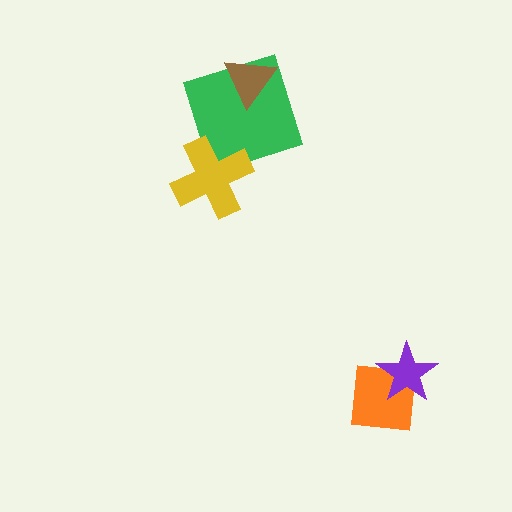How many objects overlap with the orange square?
1 object overlaps with the orange square.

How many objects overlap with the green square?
2 objects overlap with the green square.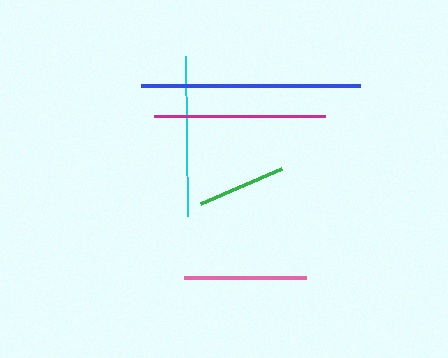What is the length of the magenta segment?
The magenta segment is approximately 171 pixels long.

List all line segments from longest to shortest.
From longest to shortest: blue, magenta, cyan, pink, green.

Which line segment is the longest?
The blue line is the longest at approximately 219 pixels.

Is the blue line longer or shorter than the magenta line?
The blue line is longer than the magenta line.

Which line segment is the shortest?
The green line is the shortest at approximately 88 pixels.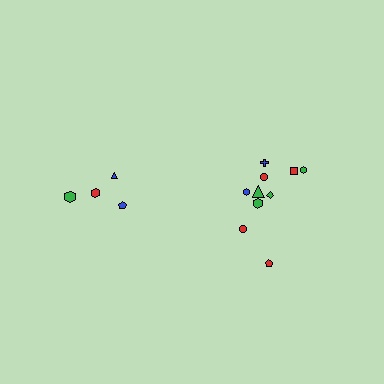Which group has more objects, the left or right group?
The right group.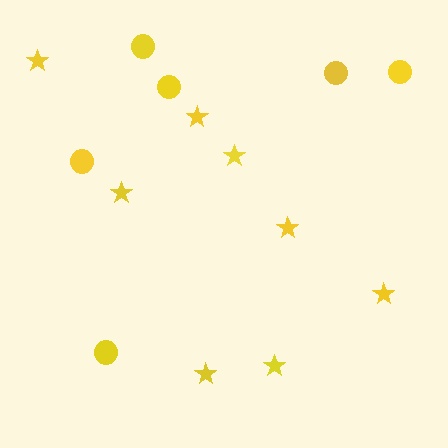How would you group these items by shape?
There are 2 groups: one group of stars (8) and one group of circles (6).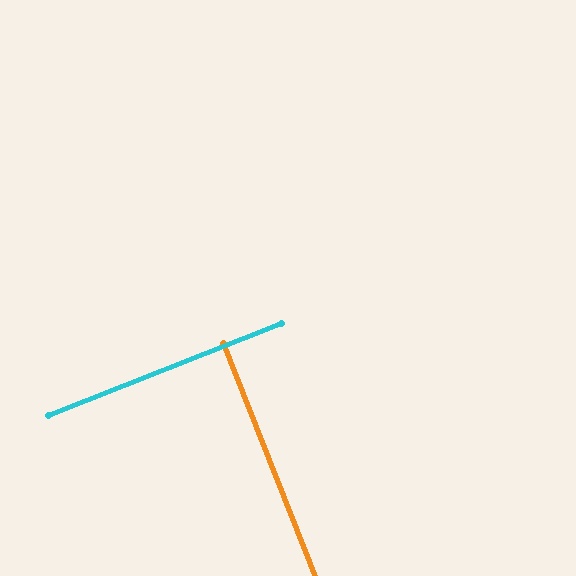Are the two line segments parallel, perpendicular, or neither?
Perpendicular — they meet at approximately 90°.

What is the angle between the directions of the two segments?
Approximately 90 degrees.